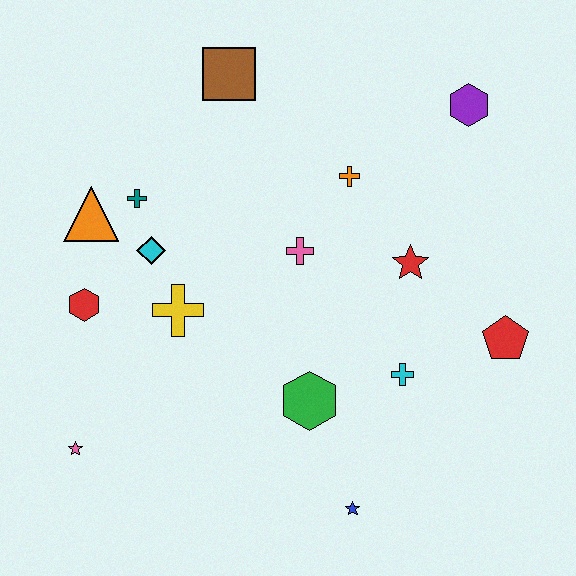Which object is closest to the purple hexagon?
The orange cross is closest to the purple hexagon.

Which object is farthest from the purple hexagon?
The pink star is farthest from the purple hexagon.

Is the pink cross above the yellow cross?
Yes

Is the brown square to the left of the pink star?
No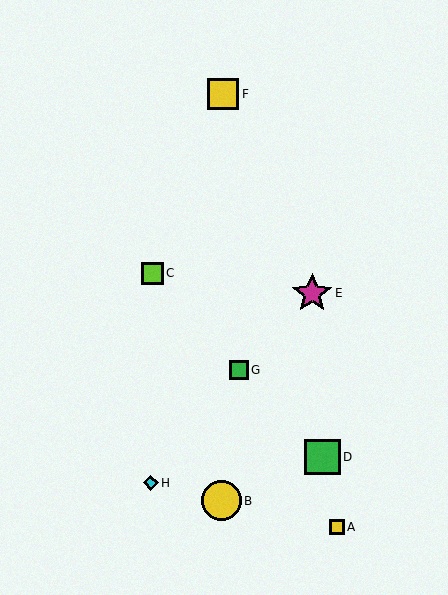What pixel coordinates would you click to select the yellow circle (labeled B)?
Click at (221, 501) to select the yellow circle B.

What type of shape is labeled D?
Shape D is a green square.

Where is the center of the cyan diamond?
The center of the cyan diamond is at (151, 483).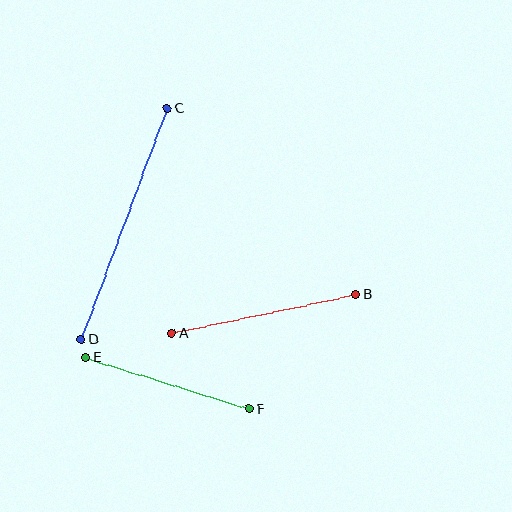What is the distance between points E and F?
The distance is approximately 172 pixels.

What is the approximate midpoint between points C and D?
The midpoint is at approximately (124, 224) pixels.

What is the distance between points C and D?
The distance is approximately 247 pixels.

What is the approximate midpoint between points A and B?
The midpoint is at approximately (264, 314) pixels.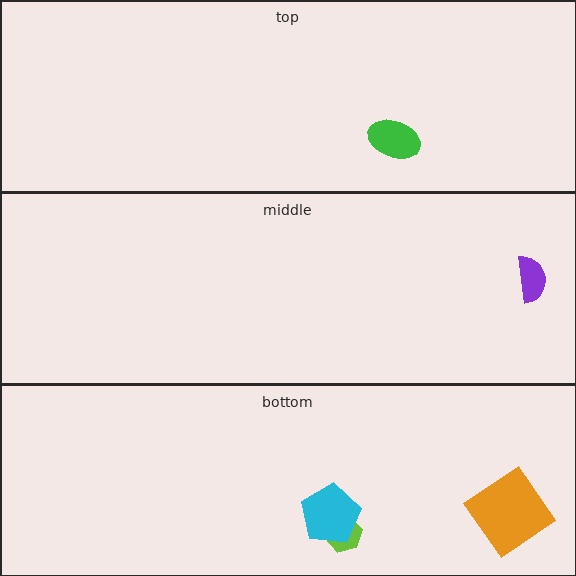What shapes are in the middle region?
The purple semicircle.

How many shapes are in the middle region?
1.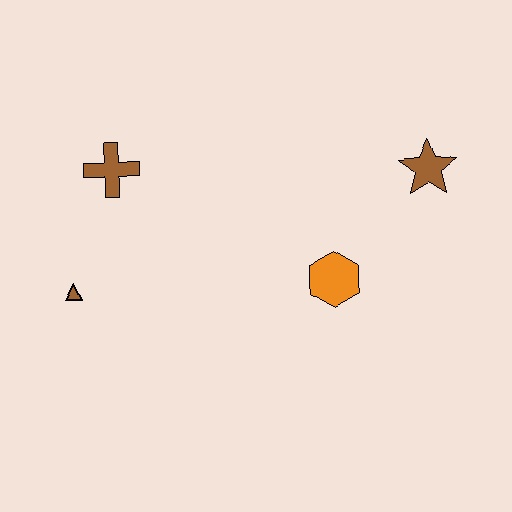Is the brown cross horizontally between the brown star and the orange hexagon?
No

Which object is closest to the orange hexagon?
The brown star is closest to the orange hexagon.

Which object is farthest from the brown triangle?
The brown star is farthest from the brown triangle.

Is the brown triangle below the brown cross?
Yes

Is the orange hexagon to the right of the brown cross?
Yes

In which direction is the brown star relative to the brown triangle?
The brown star is to the right of the brown triangle.